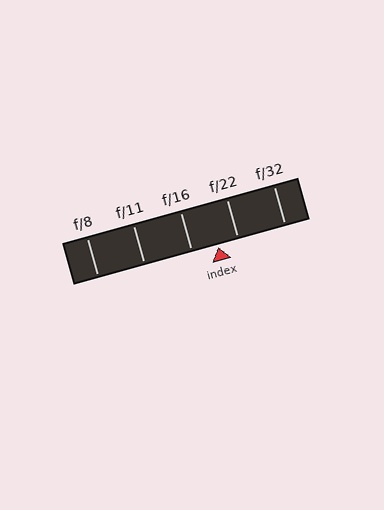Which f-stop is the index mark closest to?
The index mark is closest to f/22.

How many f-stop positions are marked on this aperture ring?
There are 5 f-stop positions marked.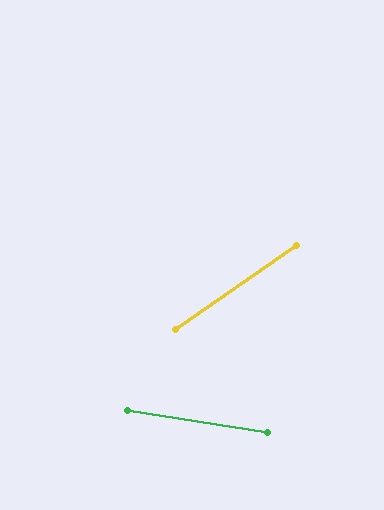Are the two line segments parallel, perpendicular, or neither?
Neither parallel nor perpendicular — they differ by about 44°.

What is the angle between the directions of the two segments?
Approximately 44 degrees.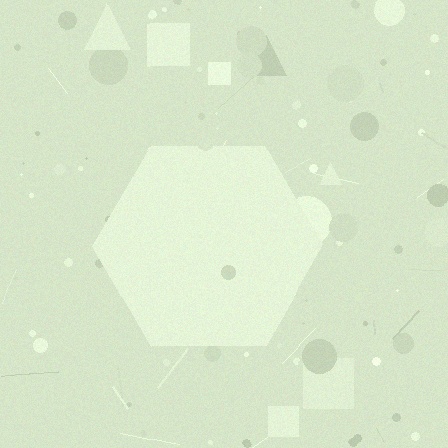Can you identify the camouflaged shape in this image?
The camouflaged shape is a hexagon.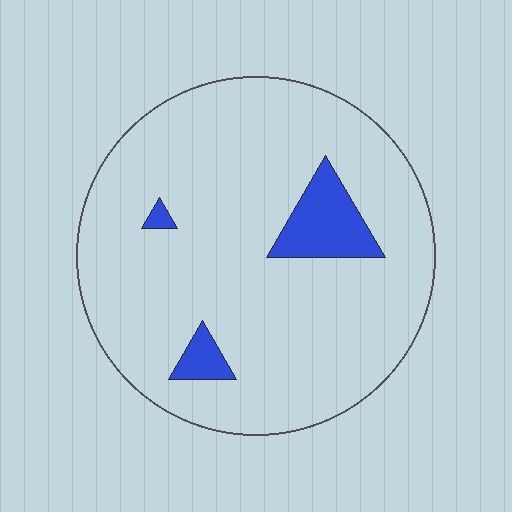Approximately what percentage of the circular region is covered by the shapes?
Approximately 10%.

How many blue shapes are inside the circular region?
3.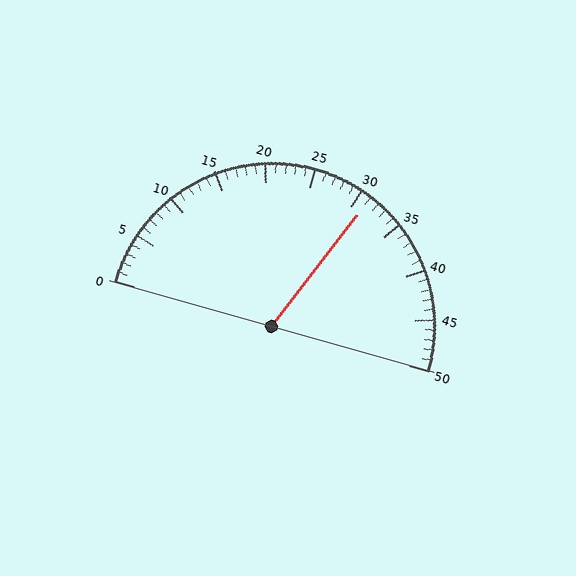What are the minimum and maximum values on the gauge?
The gauge ranges from 0 to 50.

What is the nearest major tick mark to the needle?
The nearest major tick mark is 30.